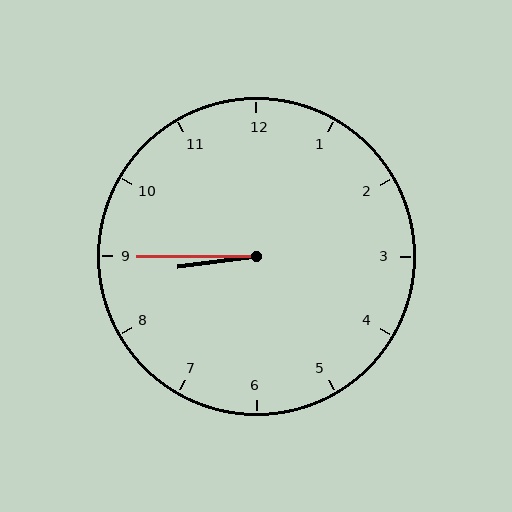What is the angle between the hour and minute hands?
Approximately 8 degrees.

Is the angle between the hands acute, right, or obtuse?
It is acute.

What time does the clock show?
8:45.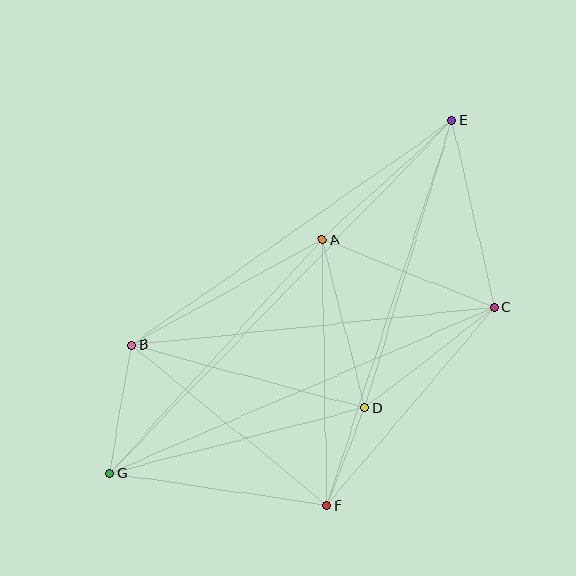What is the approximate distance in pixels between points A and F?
The distance between A and F is approximately 266 pixels.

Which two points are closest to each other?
Points D and F are closest to each other.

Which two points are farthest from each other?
Points E and G are farthest from each other.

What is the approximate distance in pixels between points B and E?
The distance between B and E is approximately 392 pixels.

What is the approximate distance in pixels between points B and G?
The distance between B and G is approximately 130 pixels.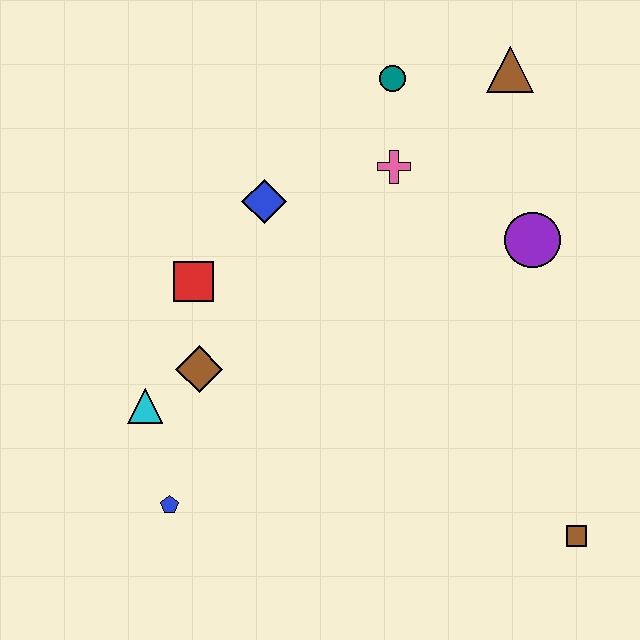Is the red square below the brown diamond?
No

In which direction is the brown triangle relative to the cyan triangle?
The brown triangle is to the right of the cyan triangle.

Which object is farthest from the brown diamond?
The brown triangle is farthest from the brown diamond.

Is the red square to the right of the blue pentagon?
Yes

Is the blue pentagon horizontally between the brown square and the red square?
No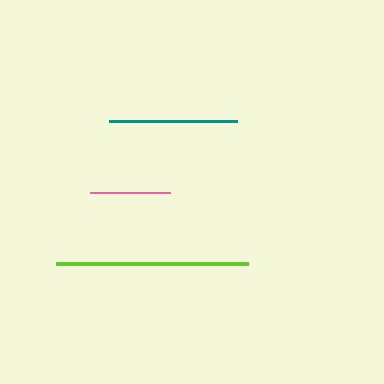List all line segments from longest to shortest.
From longest to shortest: lime, teal, pink.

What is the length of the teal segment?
The teal segment is approximately 128 pixels long.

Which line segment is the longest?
The lime line is the longest at approximately 192 pixels.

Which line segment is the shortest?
The pink line is the shortest at approximately 79 pixels.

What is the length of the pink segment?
The pink segment is approximately 79 pixels long.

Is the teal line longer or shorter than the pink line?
The teal line is longer than the pink line.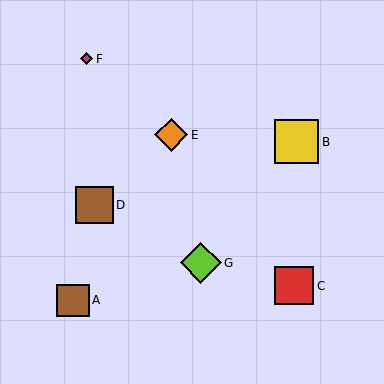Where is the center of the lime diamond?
The center of the lime diamond is at (201, 263).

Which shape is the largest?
The yellow square (labeled B) is the largest.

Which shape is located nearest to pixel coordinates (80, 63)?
The magenta diamond (labeled F) at (87, 59) is nearest to that location.